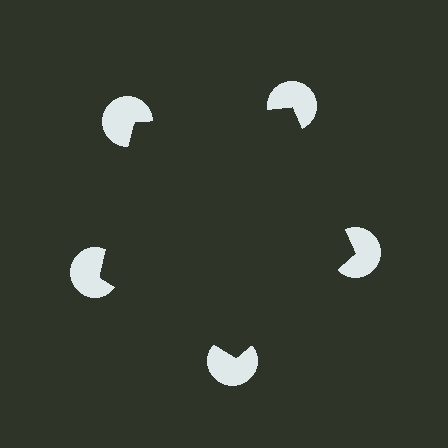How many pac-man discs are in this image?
There are 5 — one at each vertex of the illusory pentagon.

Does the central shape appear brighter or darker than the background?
It typically appears slightly darker than the background, even though no actual brightness change is drawn.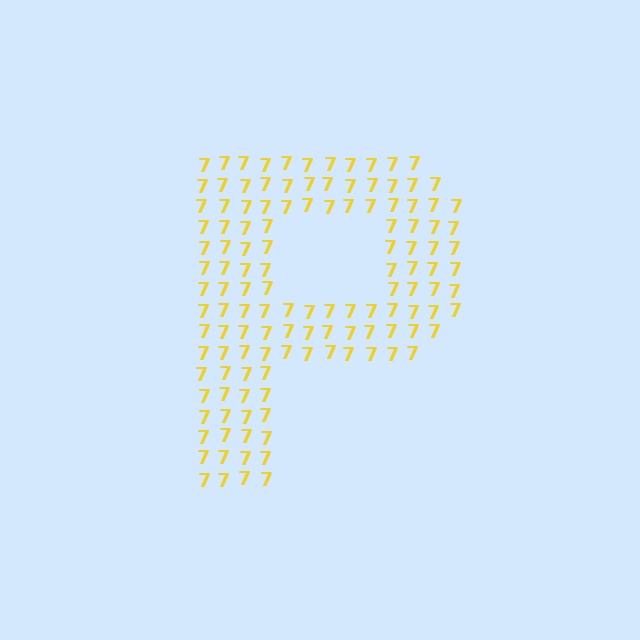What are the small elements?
The small elements are digit 7's.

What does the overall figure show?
The overall figure shows the letter P.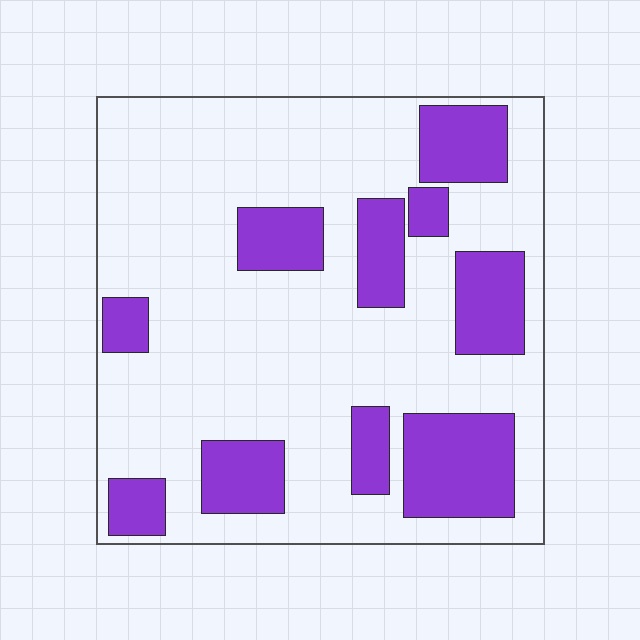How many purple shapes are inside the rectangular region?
10.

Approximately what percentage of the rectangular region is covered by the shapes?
Approximately 25%.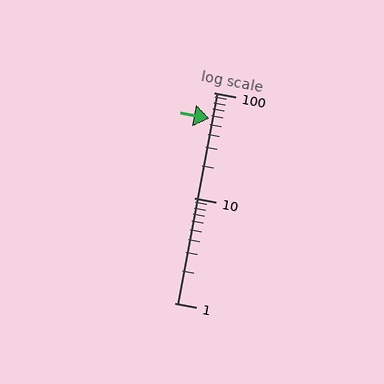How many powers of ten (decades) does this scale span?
The scale spans 2 decades, from 1 to 100.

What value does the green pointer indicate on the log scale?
The pointer indicates approximately 57.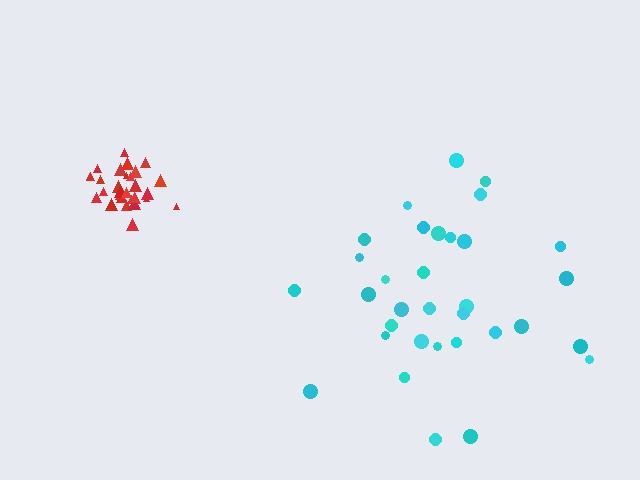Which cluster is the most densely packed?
Red.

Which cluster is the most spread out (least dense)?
Cyan.